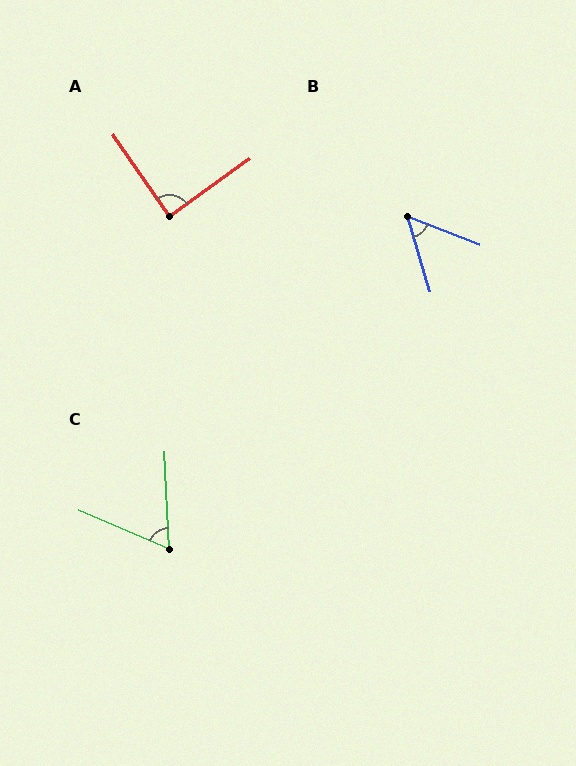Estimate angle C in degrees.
Approximately 64 degrees.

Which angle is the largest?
A, at approximately 89 degrees.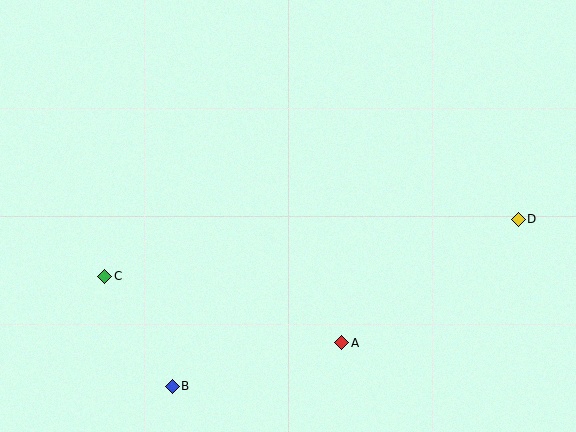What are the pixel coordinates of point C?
Point C is at (105, 276).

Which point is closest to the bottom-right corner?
Point D is closest to the bottom-right corner.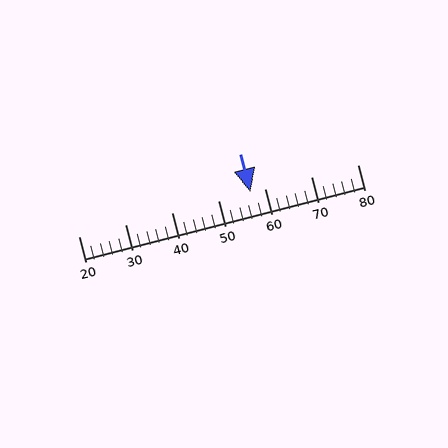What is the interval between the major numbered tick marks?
The major tick marks are spaced 10 units apart.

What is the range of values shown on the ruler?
The ruler shows values from 20 to 80.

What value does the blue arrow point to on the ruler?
The blue arrow points to approximately 57.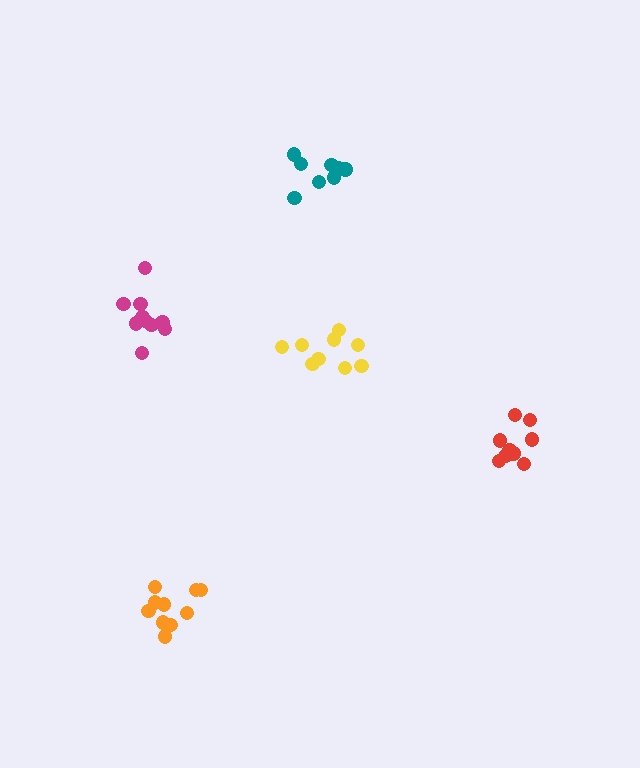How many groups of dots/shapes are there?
There are 5 groups.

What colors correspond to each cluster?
The clusters are colored: magenta, yellow, red, teal, orange.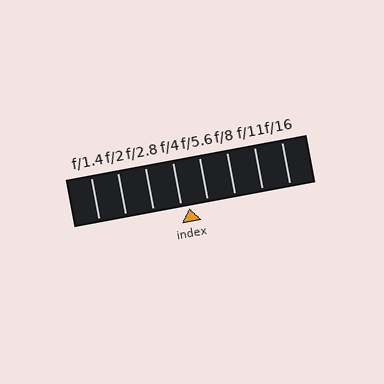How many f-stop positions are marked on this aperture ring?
There are 8 f-stop positions marked.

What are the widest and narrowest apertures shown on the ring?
The widest aperture shown is f/1.4 and the narrowest is f/16.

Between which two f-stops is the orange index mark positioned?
The index mark is between f/4 and f/5.6.